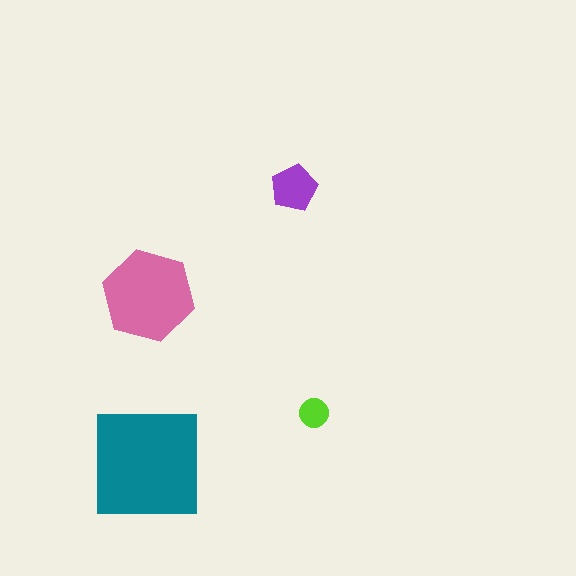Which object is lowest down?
The teal square is bottommost.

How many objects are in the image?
There are 4 objects in the image.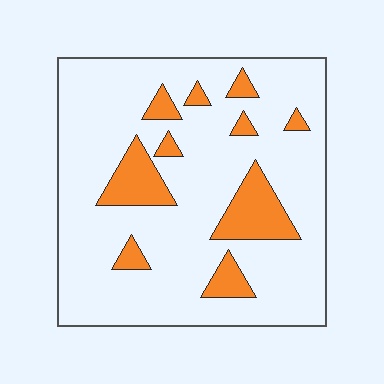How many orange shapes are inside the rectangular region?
10.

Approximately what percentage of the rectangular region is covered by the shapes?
Approximately 15%.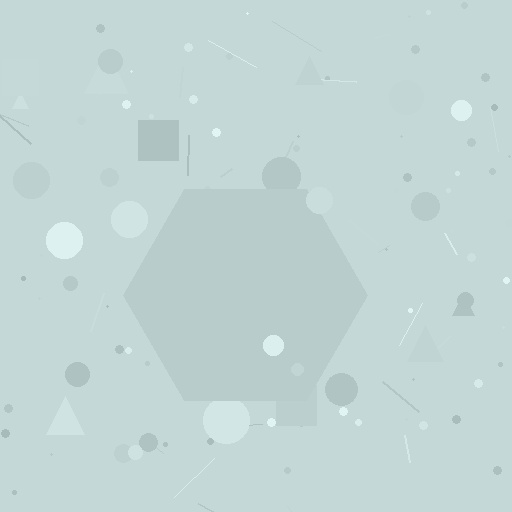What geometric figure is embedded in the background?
A hexagon is embedded in the background.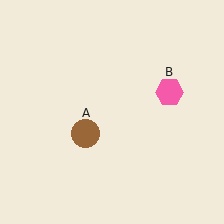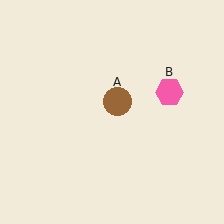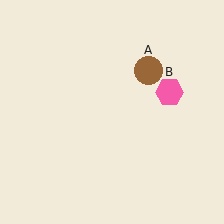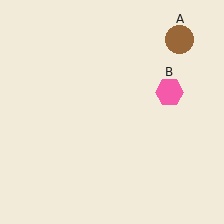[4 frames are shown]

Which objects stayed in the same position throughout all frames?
Pink hexagon (object B) remained stationary.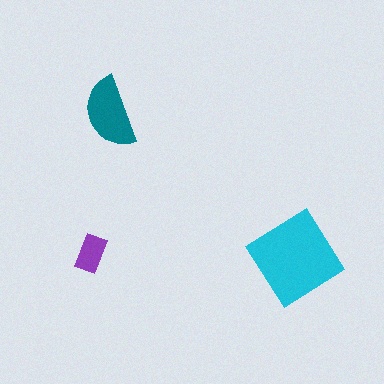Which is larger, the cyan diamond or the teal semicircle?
The cyan diamond.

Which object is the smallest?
The purple rectangle.